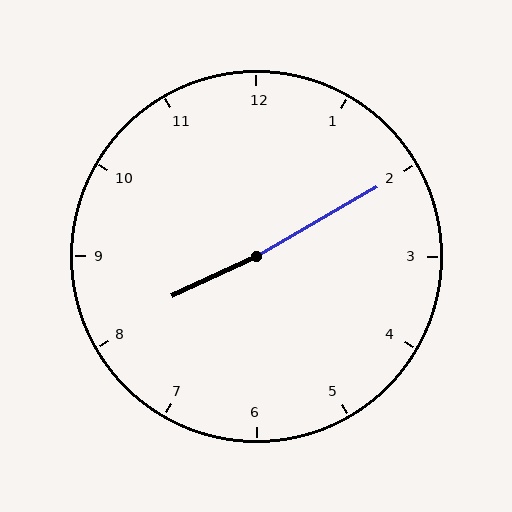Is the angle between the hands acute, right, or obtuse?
It is obtuse.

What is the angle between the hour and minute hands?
Approximately 175 degrees.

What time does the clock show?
8:10.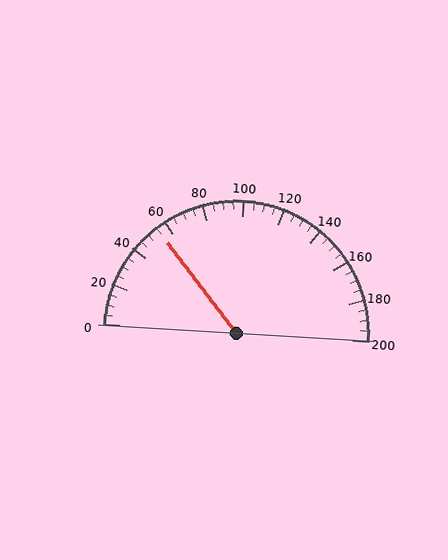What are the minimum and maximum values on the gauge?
The gauge ranges from 0 to 200.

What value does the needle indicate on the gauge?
The needle indicates approximately 55.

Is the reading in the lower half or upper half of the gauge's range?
The reading is in the lower half of the range (0 to 200).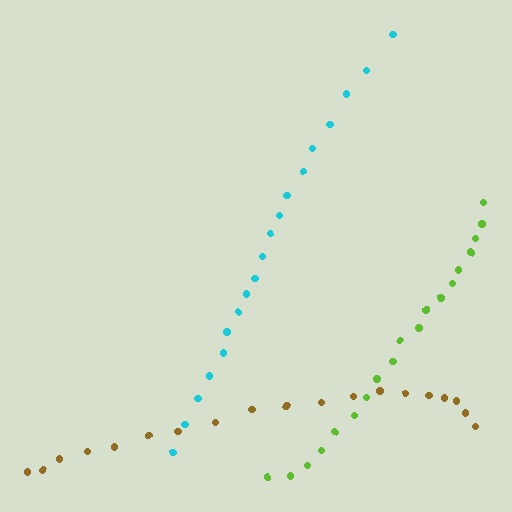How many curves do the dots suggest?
There are 3 distinct paths.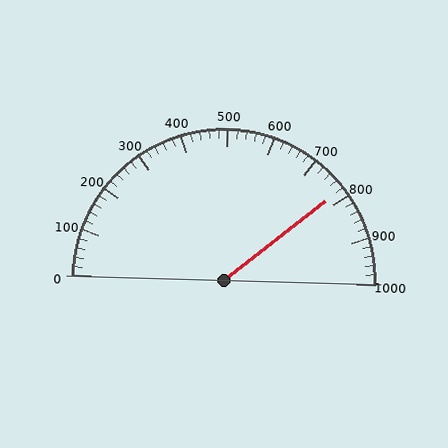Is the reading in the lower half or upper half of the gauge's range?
The reading is in the upper half of the range (0 to 1000).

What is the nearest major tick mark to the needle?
The nearest major tick mark is 800.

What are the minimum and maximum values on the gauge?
The gauge ranges from 0 to 1000.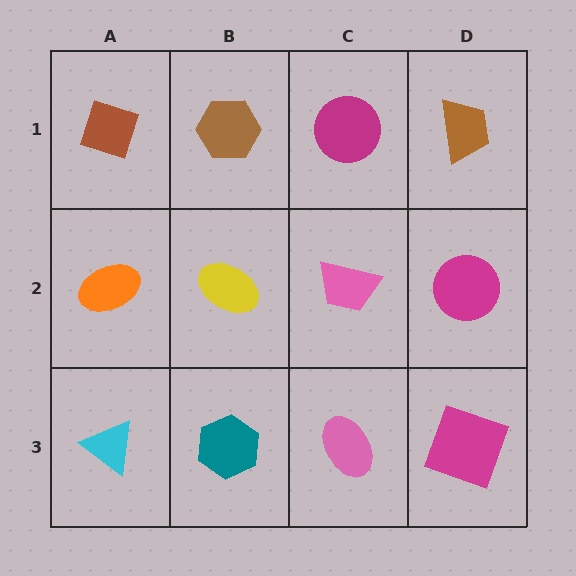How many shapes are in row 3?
4 shapes.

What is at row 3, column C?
A pink ellipse.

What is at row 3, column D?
A magenta square.